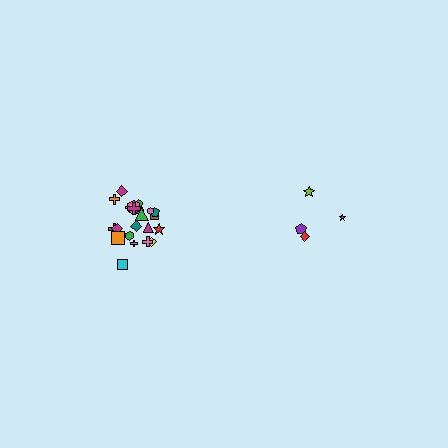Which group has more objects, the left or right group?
The left group.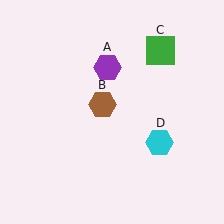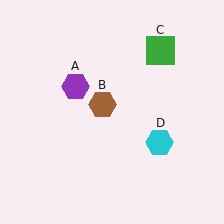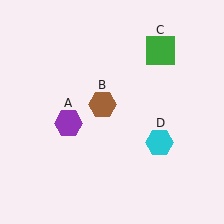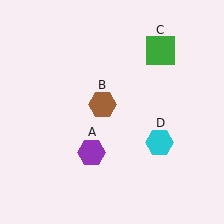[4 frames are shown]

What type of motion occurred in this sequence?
The purple hexagon (object A) rotated counterclockwise around the center of the scene.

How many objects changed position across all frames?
1 object changed position: purple hexagon (object A).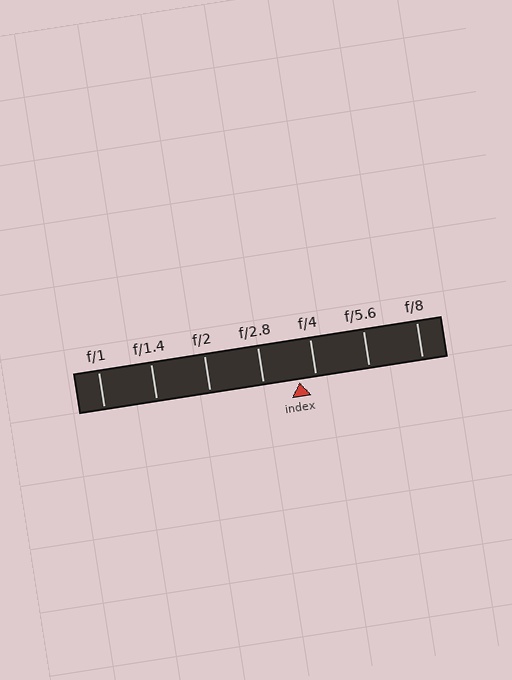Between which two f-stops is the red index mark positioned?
The index mark is between f/2.8 and f/4.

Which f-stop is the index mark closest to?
The index mark is closest to f/4.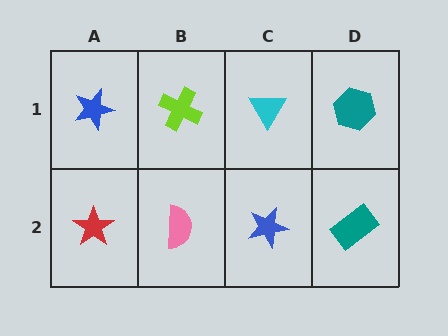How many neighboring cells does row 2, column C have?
3.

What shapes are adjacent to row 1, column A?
A red star (row 2, column A), a lime cross (row 1, column B).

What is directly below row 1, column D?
A teal rectangle.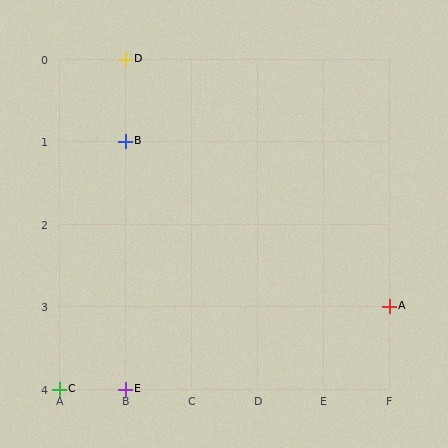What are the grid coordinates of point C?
Point C is at grid coordinates (A, 4).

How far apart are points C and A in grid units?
Points C and A are 5 columns and 1 row apart (about 5.1 grid units diagonally).